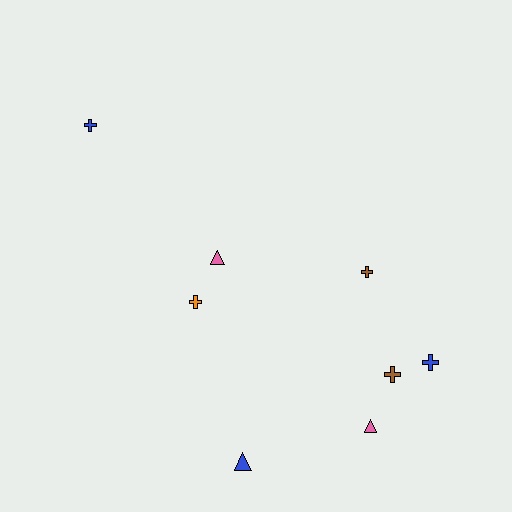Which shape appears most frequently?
Cross, with 5 objects.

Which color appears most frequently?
Blue, with 3 objects.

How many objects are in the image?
There are 8 objects.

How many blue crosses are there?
There are 2 blue crosses.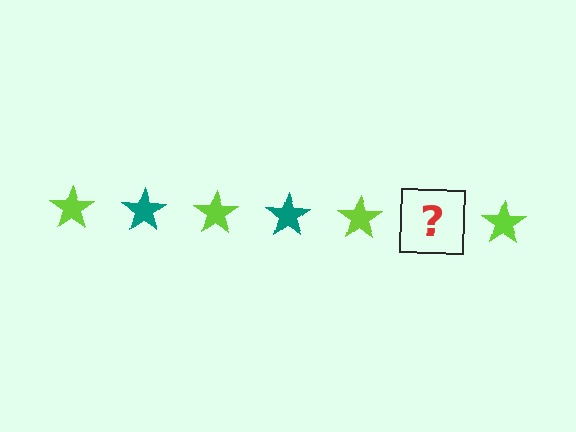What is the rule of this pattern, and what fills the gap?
The rule is that the pattern cycles through lime, teal stars. The gap should be filled with a teal star.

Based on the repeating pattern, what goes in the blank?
The blank should be a teal star.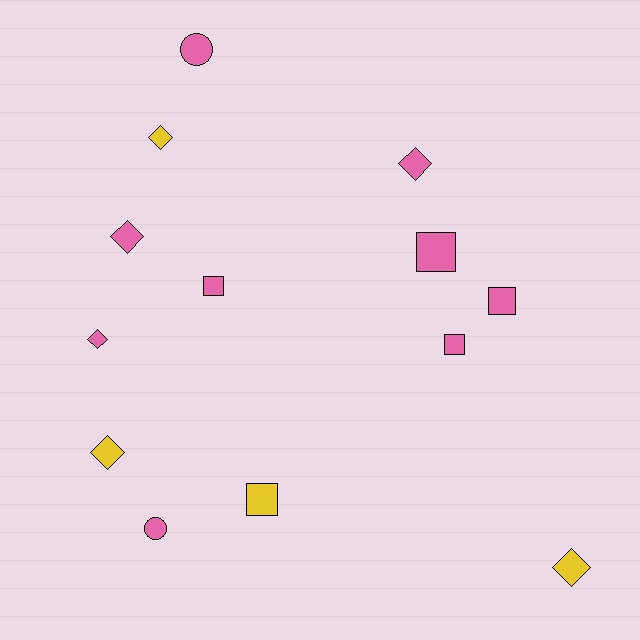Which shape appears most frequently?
Diamond, with 6 objects.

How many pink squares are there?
There are 4 pink squares.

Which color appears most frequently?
Pink, with 9 objects.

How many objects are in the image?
There are 13 objects.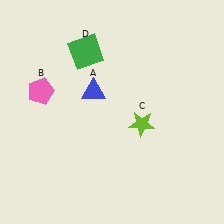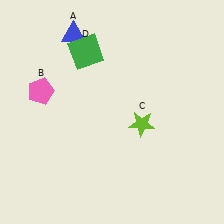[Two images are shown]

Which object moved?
The blue triangle (A) moved up.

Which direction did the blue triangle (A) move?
The blue triangle (A) moved up.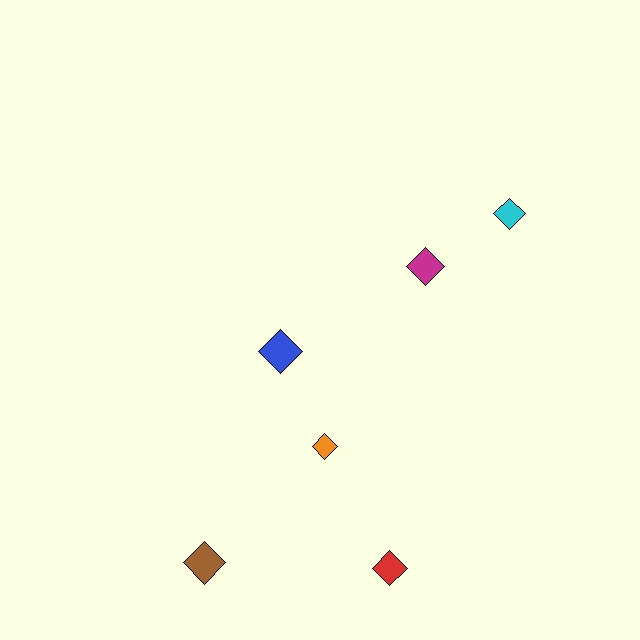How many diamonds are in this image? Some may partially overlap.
There are 6 diamonds.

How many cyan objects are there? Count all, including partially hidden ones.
There is 1 cyan object.